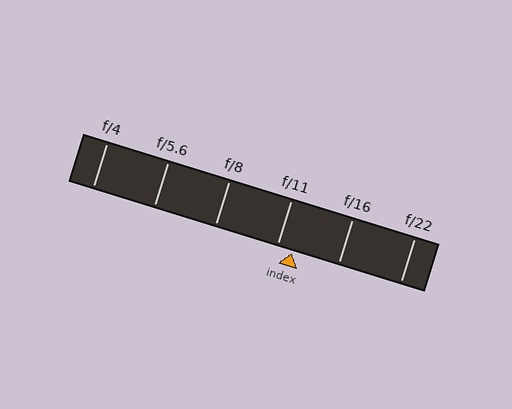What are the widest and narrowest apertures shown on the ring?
The widest aperture shown is f/4 and the narrowest is f/22.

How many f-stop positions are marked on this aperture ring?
There are 6 f-stop positions marked.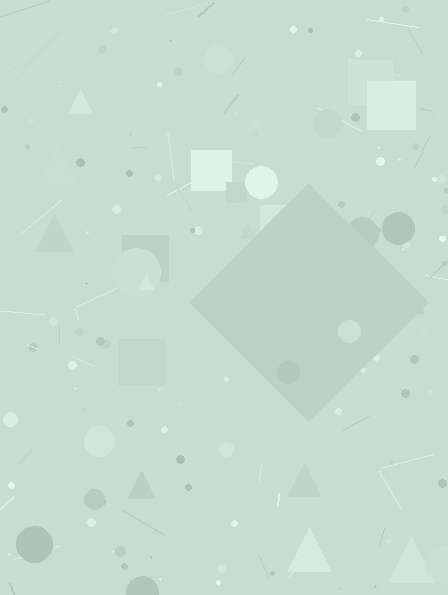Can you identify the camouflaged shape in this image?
The camouflaged shape is a diamond.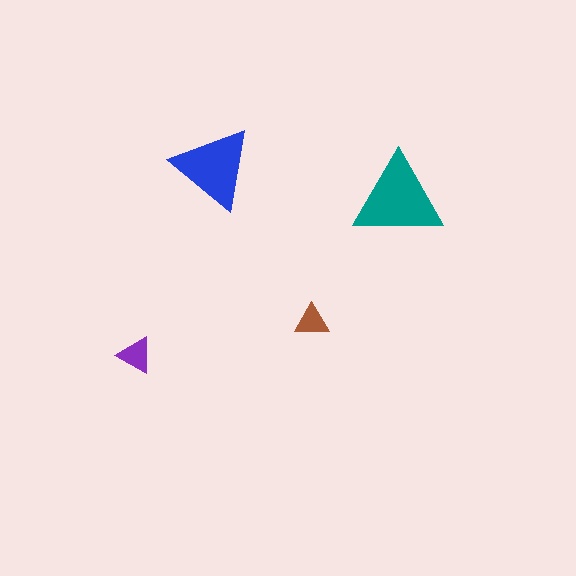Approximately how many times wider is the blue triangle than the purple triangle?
About 2.5 times wider.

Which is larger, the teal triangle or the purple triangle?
The teal one.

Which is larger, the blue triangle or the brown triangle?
The blue one.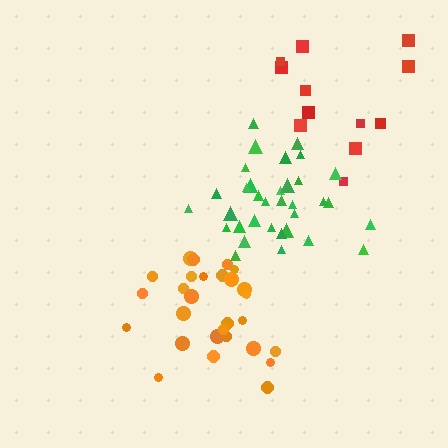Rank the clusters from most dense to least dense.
green, orange, red.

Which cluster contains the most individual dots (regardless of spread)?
Green (34).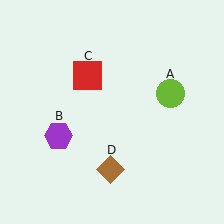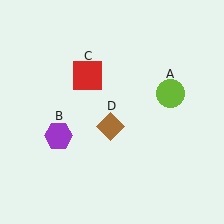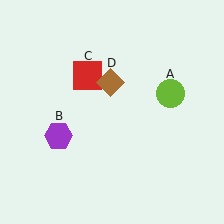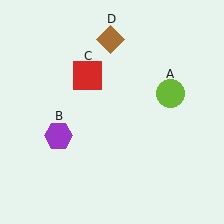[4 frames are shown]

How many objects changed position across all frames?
1 object changed position: brown diamond (object D).